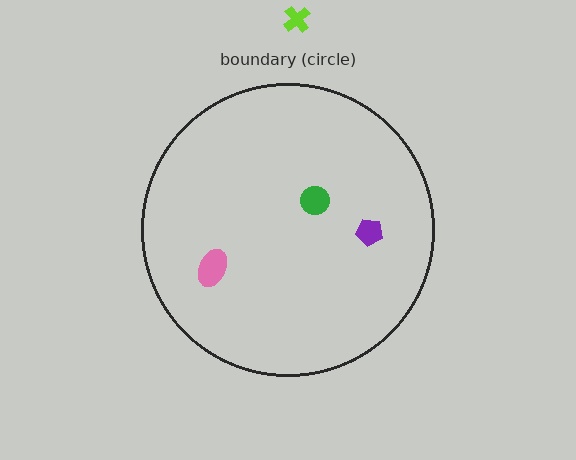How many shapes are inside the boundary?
3 inside, 1 outside.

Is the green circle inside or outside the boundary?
Inside.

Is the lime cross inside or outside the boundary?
Outside.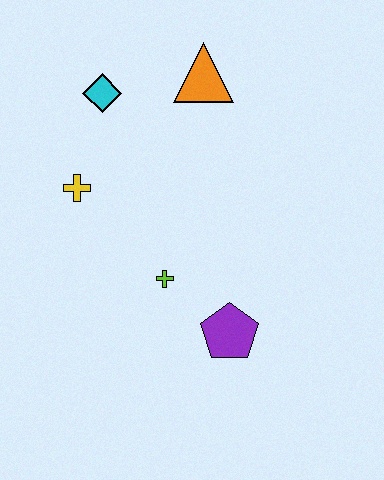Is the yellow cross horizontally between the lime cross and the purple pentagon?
No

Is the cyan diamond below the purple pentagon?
No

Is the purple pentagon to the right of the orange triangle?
Yes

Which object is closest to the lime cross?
The purple pentagon is closest to the lime cross.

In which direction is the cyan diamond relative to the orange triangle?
The cyan diamond is to the left of the orange triangle.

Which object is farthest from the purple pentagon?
The cyan diamond is farthest from the purple pentagon.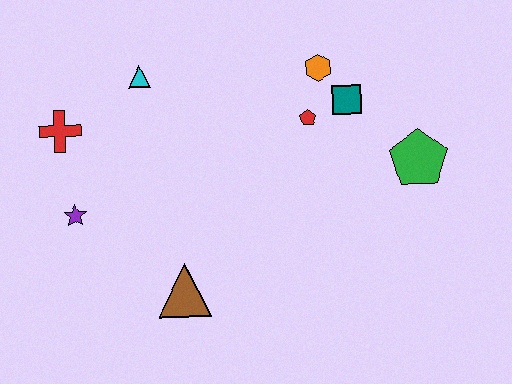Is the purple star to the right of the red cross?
Yes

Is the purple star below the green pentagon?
Yes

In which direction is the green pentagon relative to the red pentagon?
The green pentagon is to the right of the red pentagon.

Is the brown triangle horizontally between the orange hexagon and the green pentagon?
No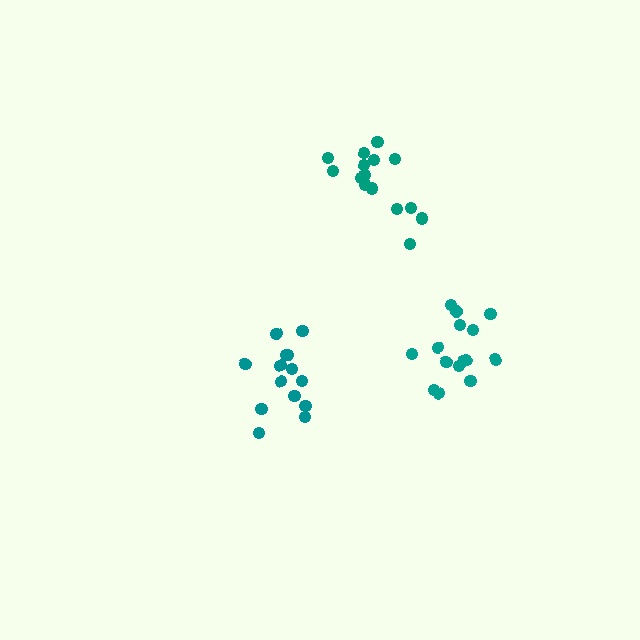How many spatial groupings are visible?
There are 3 spatial groupings.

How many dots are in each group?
Group 1: 15 dots, Group 2: 15 dots, Group 3: 14 dots (44 total).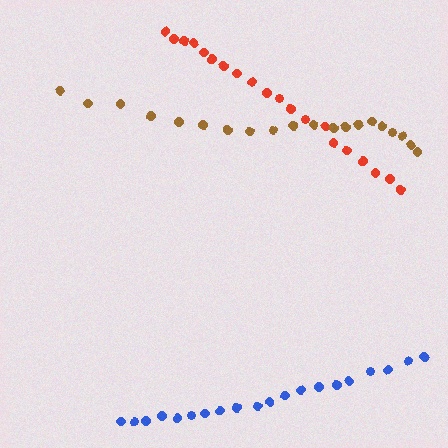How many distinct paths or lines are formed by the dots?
There are 3 distinct paths.